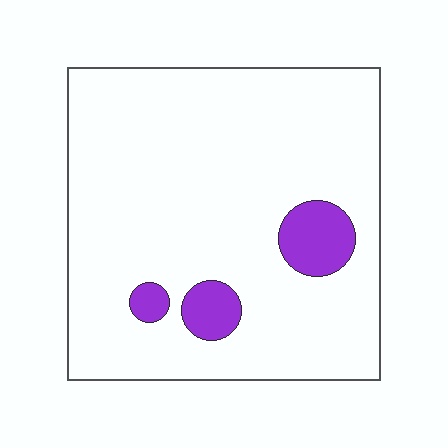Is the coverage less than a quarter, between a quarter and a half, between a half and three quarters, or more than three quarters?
Less than a quarter.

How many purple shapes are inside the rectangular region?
3.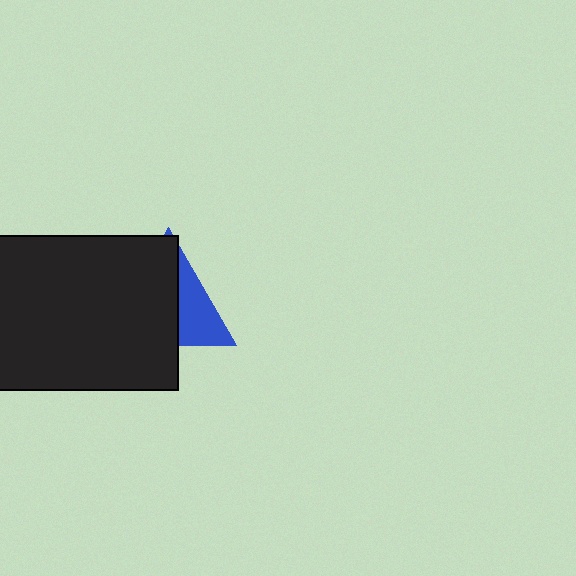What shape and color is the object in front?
The object in front is a black rectangle.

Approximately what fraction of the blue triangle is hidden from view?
Roughly 64% of the blue triangle is hidden behind the black rectangle.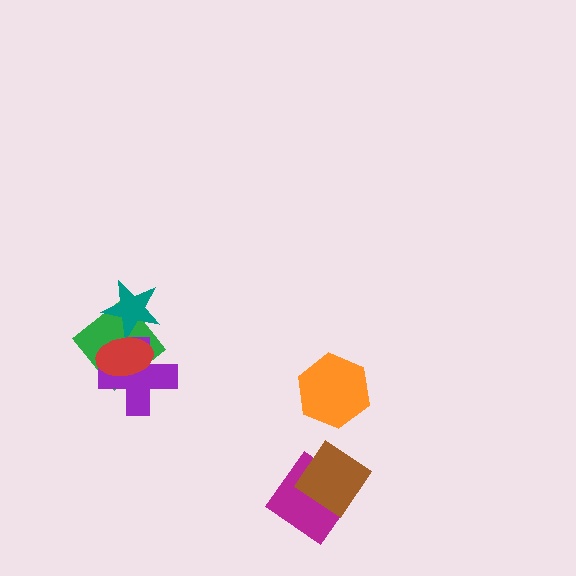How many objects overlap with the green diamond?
3 objects overlap with the green diamond.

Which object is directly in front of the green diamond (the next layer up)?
The purple cross is directly in front of the green diamond.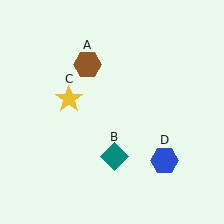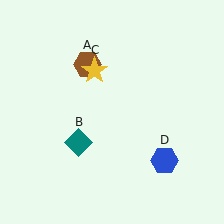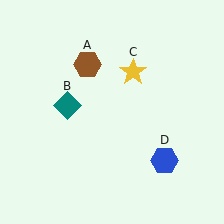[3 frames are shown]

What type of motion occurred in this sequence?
The teal diamond (object B), yellow star (object C) rotated clockwise around the center of the scene.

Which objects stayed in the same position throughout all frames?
Brown hexagon (object A) and blue hexagon (object D) remained stationary.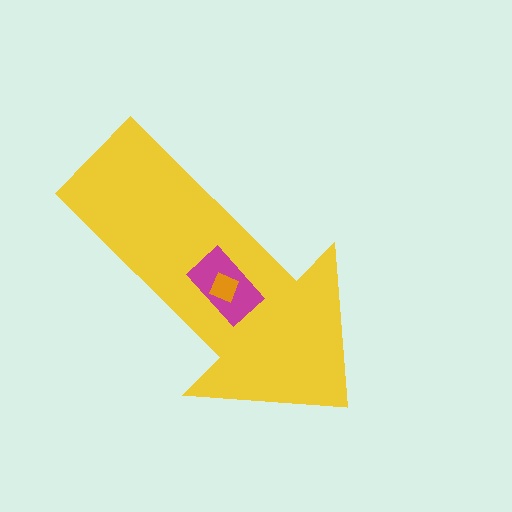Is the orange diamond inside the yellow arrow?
Yes.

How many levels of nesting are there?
3.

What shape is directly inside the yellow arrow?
The magenta rectangle.